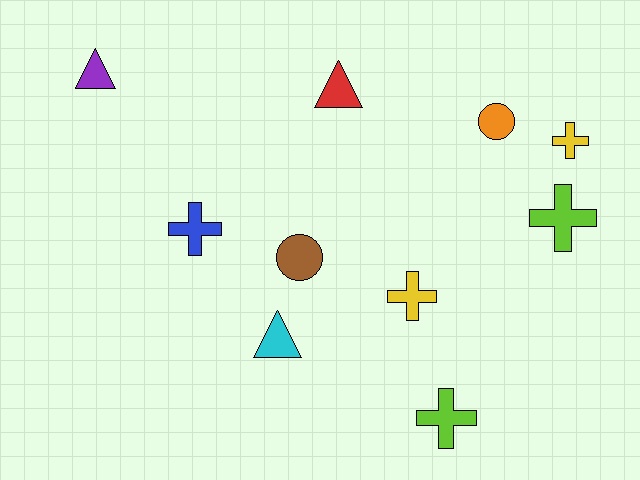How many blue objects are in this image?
There is 1 blue object.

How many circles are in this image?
There are 2 circles.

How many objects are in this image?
There are 10 objects.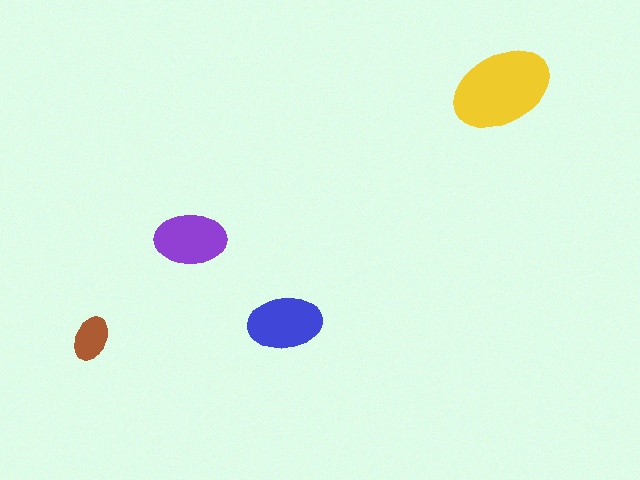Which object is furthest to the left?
The brown ellipse is leftmost.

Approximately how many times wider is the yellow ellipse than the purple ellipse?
About 1.5 times wider.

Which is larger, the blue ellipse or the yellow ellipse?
The yellow one.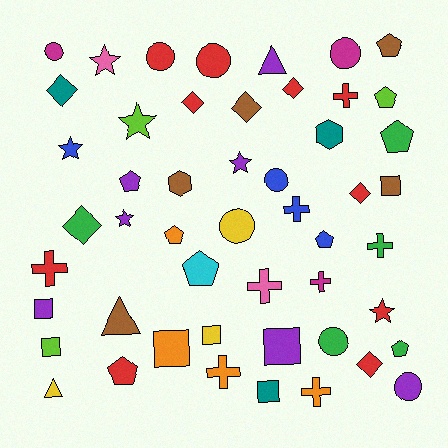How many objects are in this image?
There are 50 objects.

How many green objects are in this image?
There are 5 green objects.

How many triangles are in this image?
There are 3 triangles.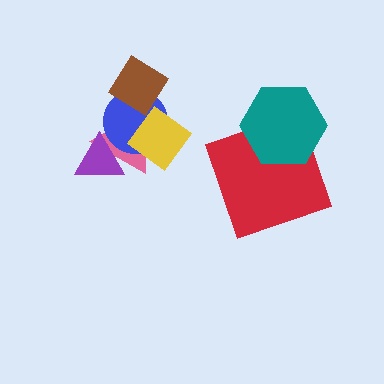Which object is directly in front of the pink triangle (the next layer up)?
The purple triangle is directly in front of the pink triangle.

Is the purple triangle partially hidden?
Yes, it is partially covered by another shape.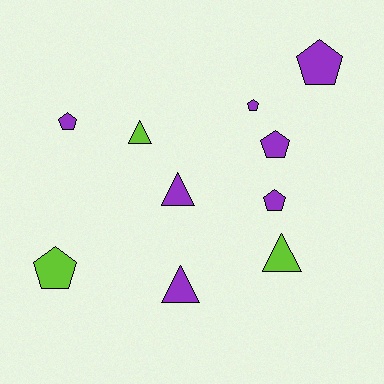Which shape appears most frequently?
Pentagon, with 6 objects.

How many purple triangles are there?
There are 2 purple triangles.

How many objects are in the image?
There are 10 objects.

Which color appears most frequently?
Purple, with 7 objects.